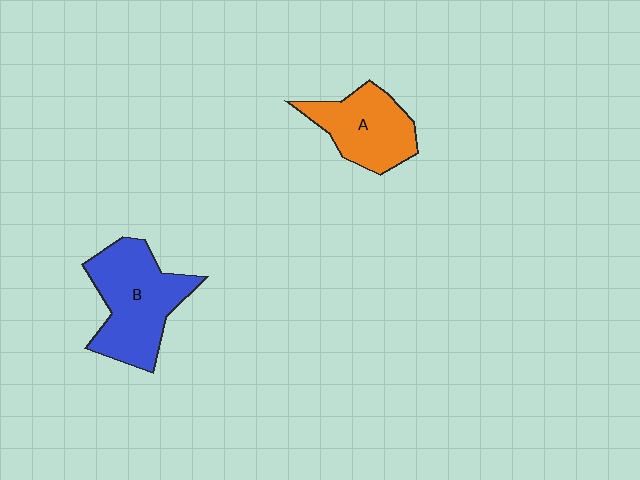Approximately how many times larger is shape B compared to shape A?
Approximately 1.4 times.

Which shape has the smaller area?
Shape A (orange).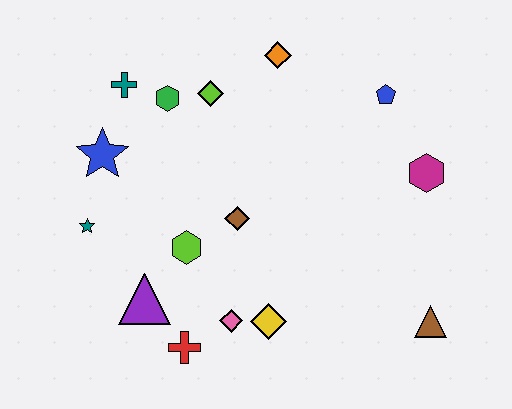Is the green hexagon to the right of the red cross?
No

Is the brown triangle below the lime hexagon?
Yes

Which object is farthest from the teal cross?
The brown triangle is farthest from the teal cross.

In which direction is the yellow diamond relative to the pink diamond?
The yellow diamond is to the right of the pink diamond.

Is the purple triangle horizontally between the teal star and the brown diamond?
Yes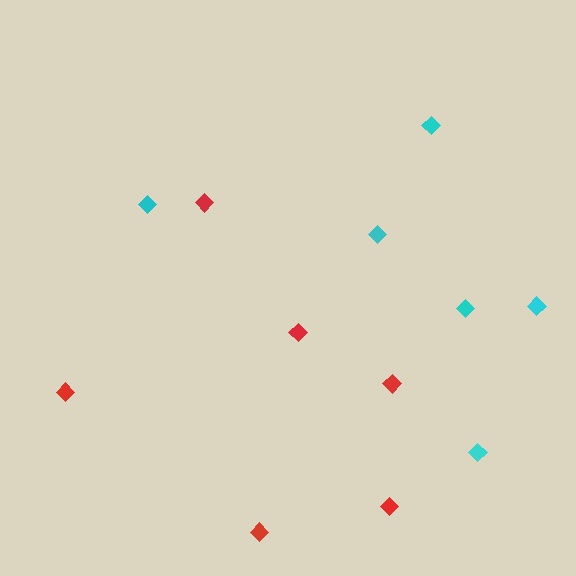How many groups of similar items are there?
There are 2 groups: one group of red diamonds (6) and one group of cyan diamonds (6).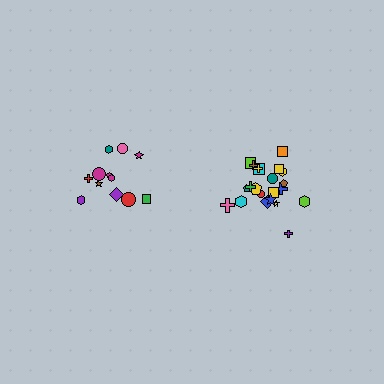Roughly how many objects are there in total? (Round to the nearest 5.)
Roughly 35 objects in total.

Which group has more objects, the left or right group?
The right group.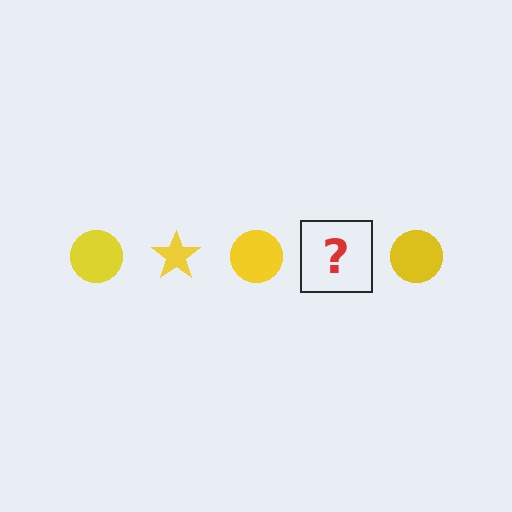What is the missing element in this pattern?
The missing element is a yellow star.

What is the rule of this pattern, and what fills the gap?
The rule is that the pattern cycles through circle, star shapes in yellow. The gap should be filled with a yellow star.